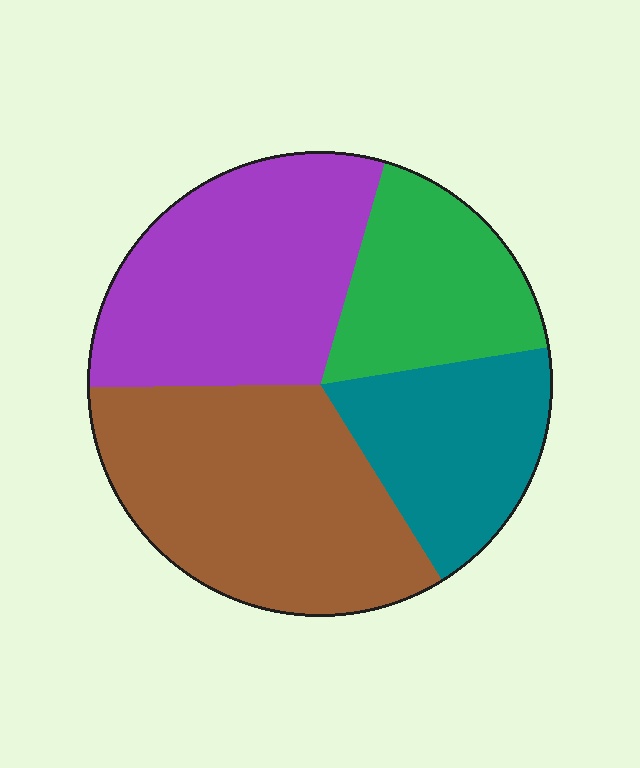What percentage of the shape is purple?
Purple takes up about one third (1/3) of the shape.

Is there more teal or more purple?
Purple.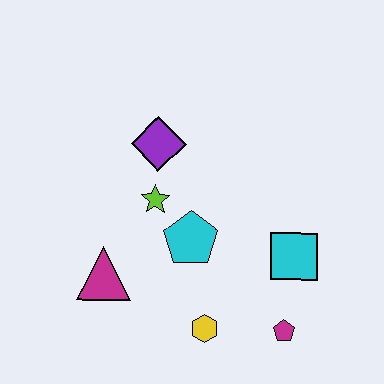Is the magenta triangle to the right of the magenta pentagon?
No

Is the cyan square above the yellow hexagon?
Yes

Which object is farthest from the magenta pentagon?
The purple diamond is farthest from the magenta pentagon.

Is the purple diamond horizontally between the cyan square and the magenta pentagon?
No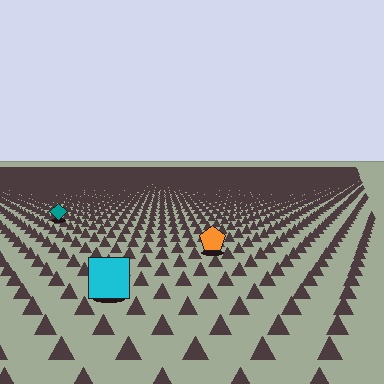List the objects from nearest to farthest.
From nearest to farthest: the cyan square, the orange pentagon, the teal diamond.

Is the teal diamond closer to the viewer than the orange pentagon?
No. The orange pentagon is closer — you can tell from the texture gradient: the ground texture is coarser near it.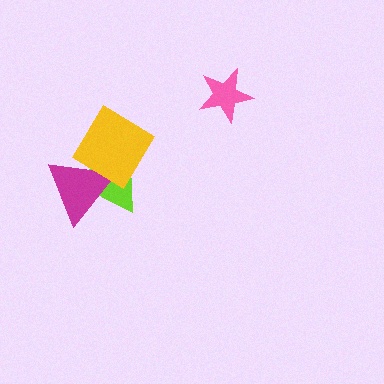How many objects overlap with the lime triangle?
2 objects overlap with the lime triangle.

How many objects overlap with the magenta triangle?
2 objects overlap with the magenta triangle.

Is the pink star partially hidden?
No, no other shape covers it.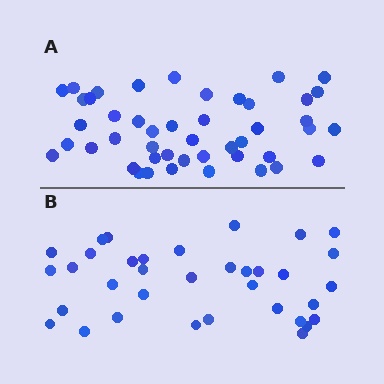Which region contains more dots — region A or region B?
Region A (the top region) has more dots.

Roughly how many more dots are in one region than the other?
Region A has roughly 12 or so more dots than region B.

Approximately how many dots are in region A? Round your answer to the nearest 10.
About 50 dots. (The exact count is 46, which rounds to 50.)